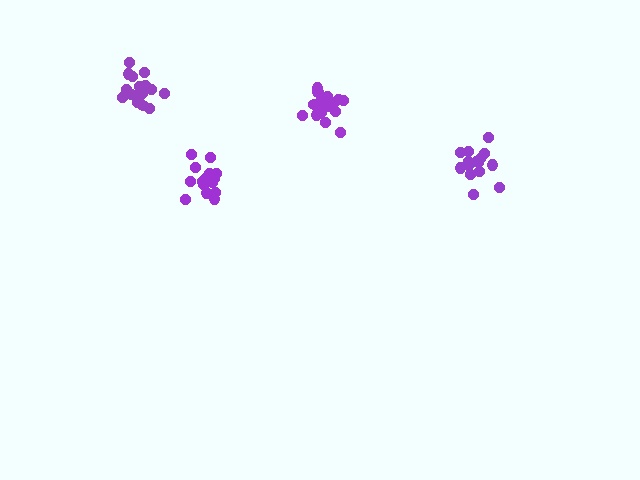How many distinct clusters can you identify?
There are 4 distinct clusters.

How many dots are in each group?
Group 1: 15 dots, Group 2: 19 dots, Group 3: 15 dots, Group 4: 19 dots (68 total).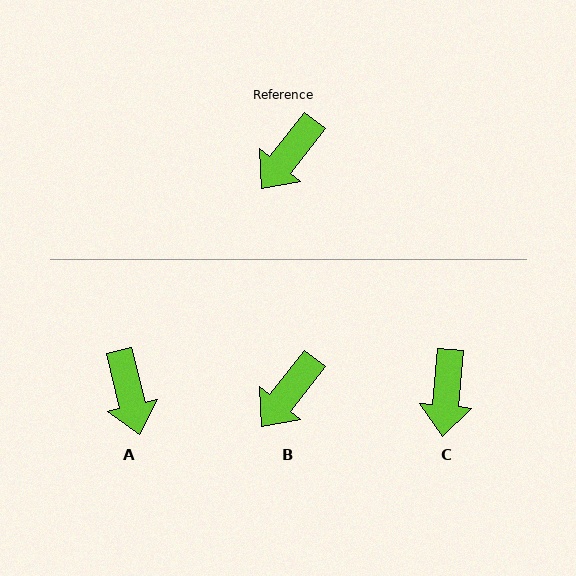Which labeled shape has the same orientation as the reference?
B.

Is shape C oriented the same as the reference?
No, it is off by about 33 degrees.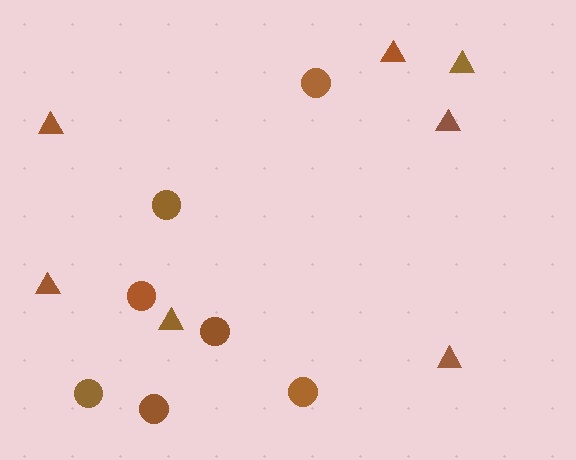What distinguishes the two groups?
There are 2 groups: one group of triangles (7) and one group of circles (7).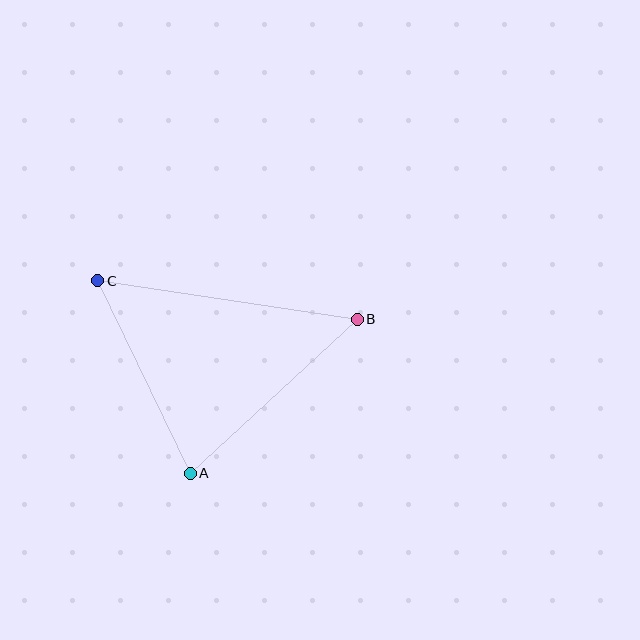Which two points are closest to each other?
Points A and C are closest to each other.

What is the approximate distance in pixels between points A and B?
The distance between A and B is approximately 227 pixels.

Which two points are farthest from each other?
Points B and C are farthest from each other.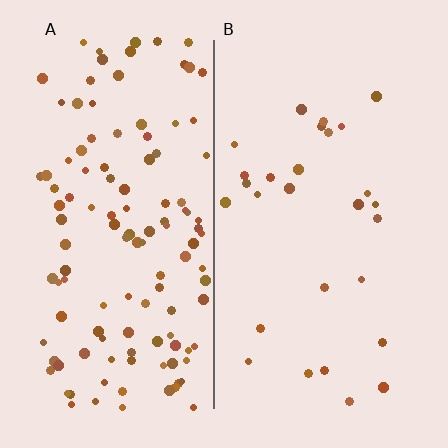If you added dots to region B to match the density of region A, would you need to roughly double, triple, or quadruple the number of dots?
Approximately quadruple.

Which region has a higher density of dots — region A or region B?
A (the left).